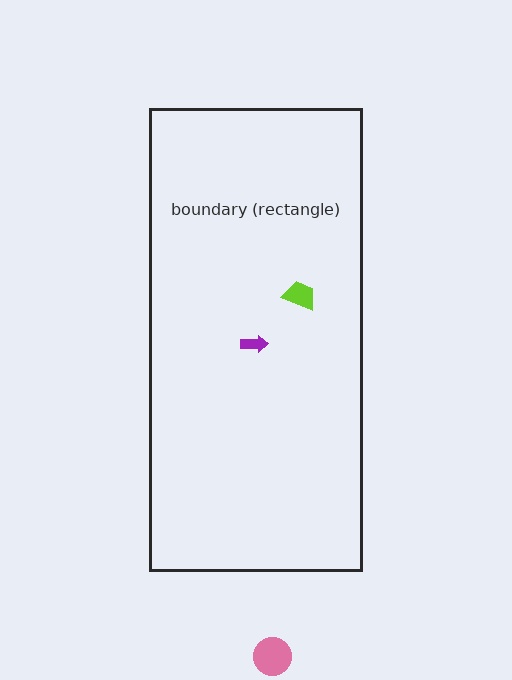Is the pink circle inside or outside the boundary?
Outside.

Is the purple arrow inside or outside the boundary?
Inside.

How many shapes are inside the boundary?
2 inside, 1 outside.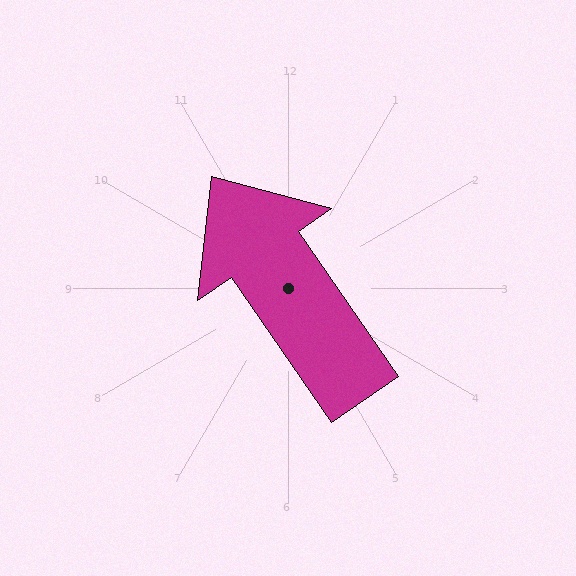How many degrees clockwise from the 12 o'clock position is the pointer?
Approximately 325 degrees.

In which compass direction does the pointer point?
Northwest.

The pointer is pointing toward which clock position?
Roughly 11 o'clock.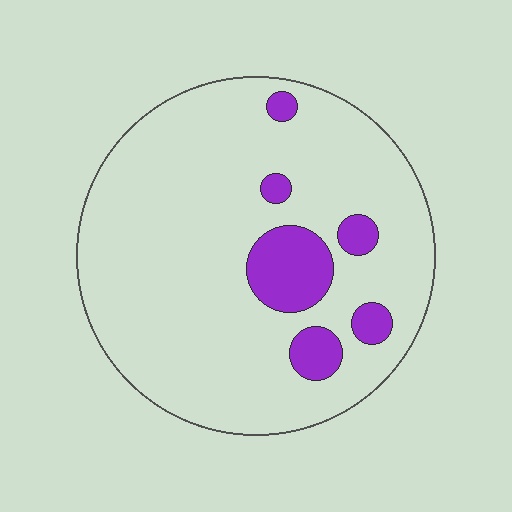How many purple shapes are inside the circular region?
6.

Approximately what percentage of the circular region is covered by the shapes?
Approximately 15%.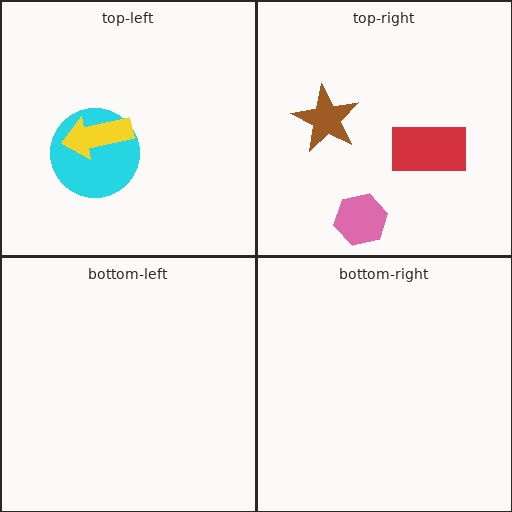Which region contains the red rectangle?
The top-right region.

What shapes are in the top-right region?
The red rectangle, the brown star, the pink hexagon.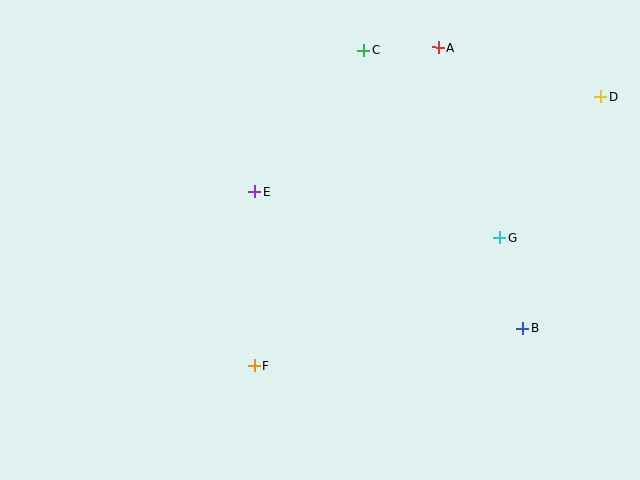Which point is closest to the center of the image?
Point E at (255, 191) is closest to the center.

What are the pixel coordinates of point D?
Point D is at (600, 97).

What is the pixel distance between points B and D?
The distance between B and D is 244 pixels.